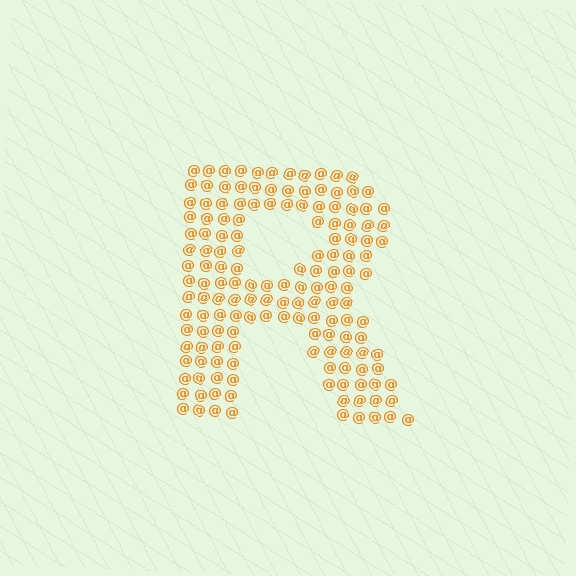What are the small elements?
The small elements are at signs.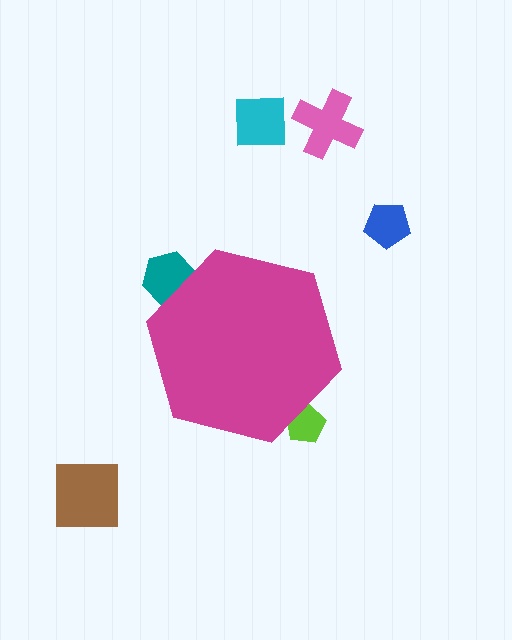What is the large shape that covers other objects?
A magenta hexagon.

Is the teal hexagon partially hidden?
Yes, the teal hexagon is partially hidden behind the magenta hexagon.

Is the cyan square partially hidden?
No, the cyan square is fully visible.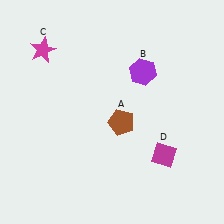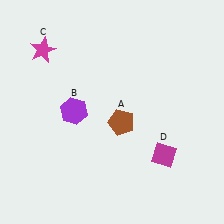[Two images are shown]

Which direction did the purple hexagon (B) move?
The purple hexagon (B) moved left.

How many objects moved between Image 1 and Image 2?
1 object moved between the two images.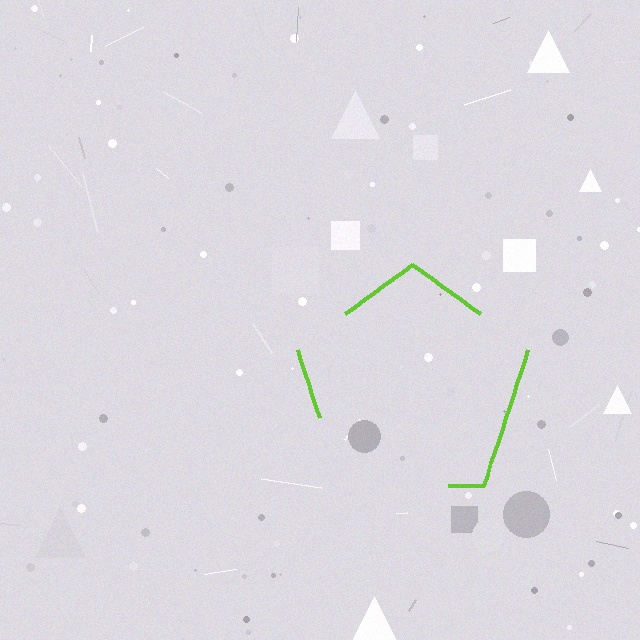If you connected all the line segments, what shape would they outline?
They would outline a pentagon.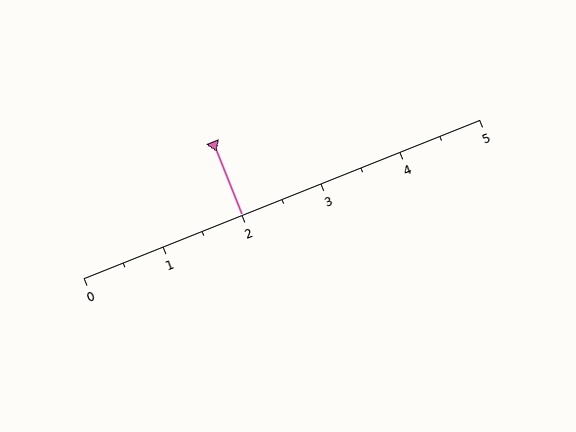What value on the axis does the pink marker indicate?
The marker indicates approximately 2.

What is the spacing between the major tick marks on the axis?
The major ticks are spaced 1 apart.